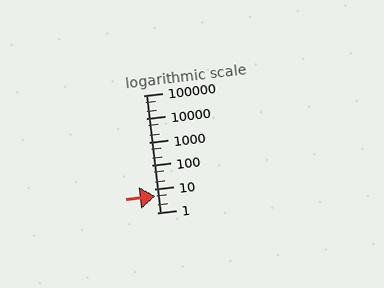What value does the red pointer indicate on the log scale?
The pointer indicates approximately 5.1.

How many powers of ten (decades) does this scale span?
The scale spans 5 decades, from 1 to 100000.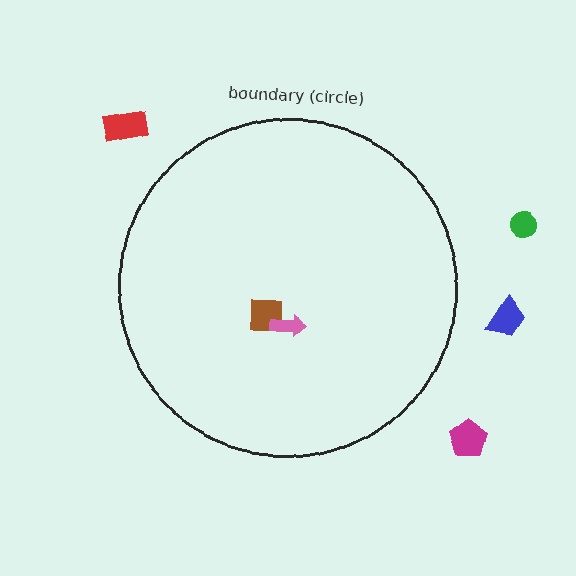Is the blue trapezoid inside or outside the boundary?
Outside.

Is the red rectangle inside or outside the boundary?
Outside.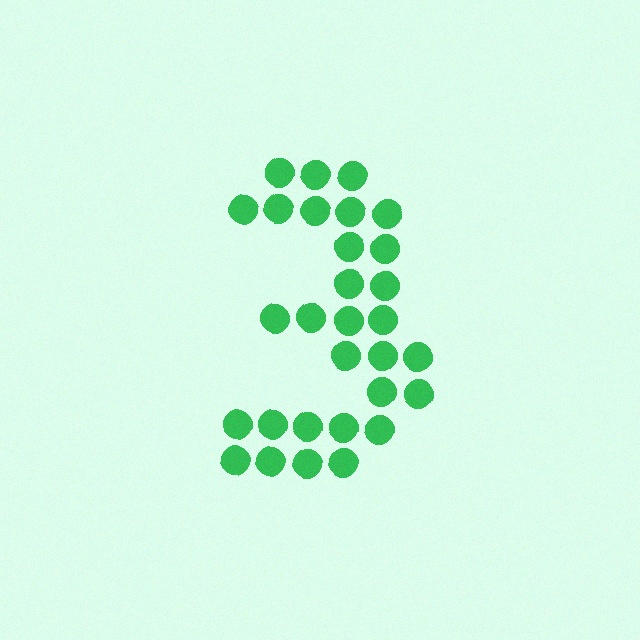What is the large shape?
The large shape is the digit 3.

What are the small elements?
The small elements are circles.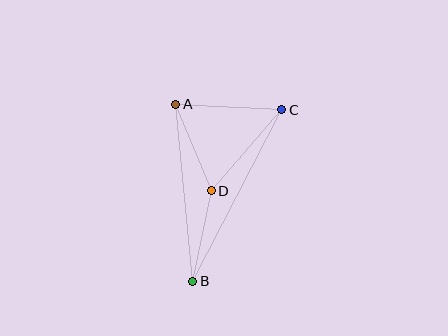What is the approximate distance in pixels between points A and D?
The distance between A and D is approximately 93 pixels.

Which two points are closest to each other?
Points B and D are closest to each other.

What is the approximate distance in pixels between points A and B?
The distance between A and B is approximately 178 pixels.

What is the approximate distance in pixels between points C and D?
The distance between C and D is approximately 107 pixels.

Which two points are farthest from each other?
Points B and C are farthest from each other.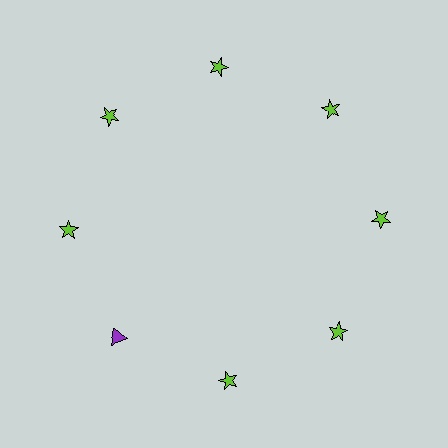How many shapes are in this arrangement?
There are 8 shapes arranged in a ring pattern.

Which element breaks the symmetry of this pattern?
The purple triangle at roughly the 8 o'clock position breaks the symmetry. All other shapes are lime stars.